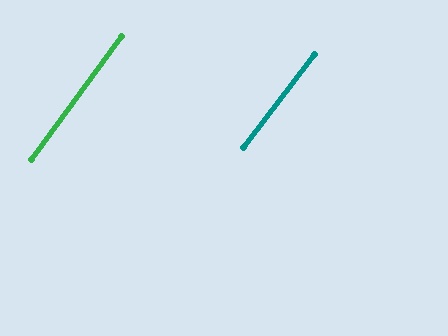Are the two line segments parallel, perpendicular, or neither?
Parallel — their directions differ by only 1.1°.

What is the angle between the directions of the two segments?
Approximately 1 degree.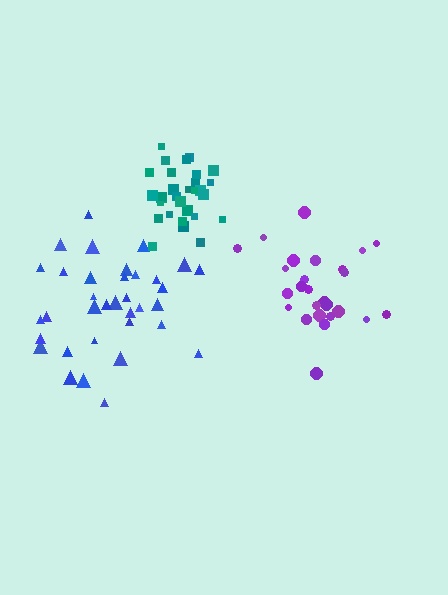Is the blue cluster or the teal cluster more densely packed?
Teal.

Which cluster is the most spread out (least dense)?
Blue.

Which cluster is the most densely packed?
Teal.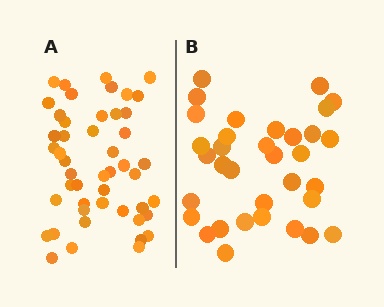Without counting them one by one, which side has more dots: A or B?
Region A (the left region) has more dots.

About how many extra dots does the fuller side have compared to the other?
Region A has approximately 15 more dots than region B.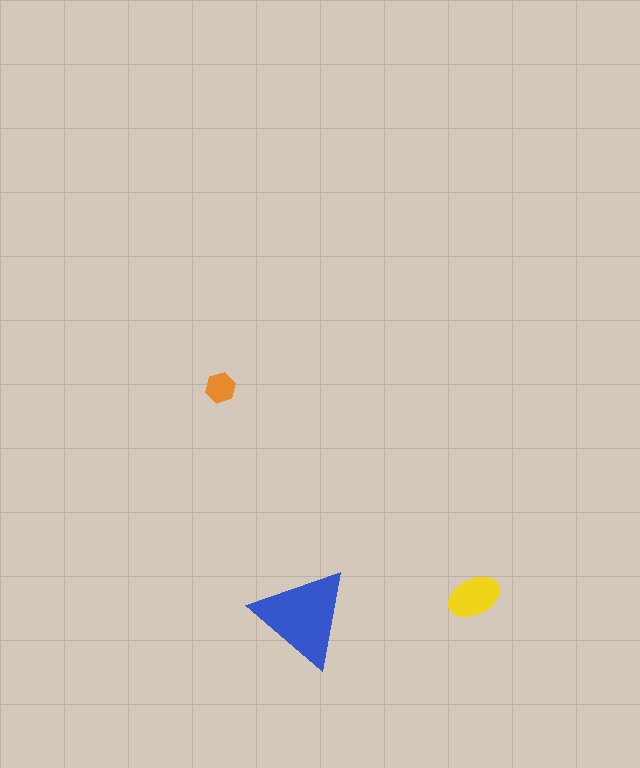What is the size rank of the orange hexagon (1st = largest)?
3rd.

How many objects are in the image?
There are 3 objects in the image.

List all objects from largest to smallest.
The blue triangle, the yellow ellipse, the orange hexagon.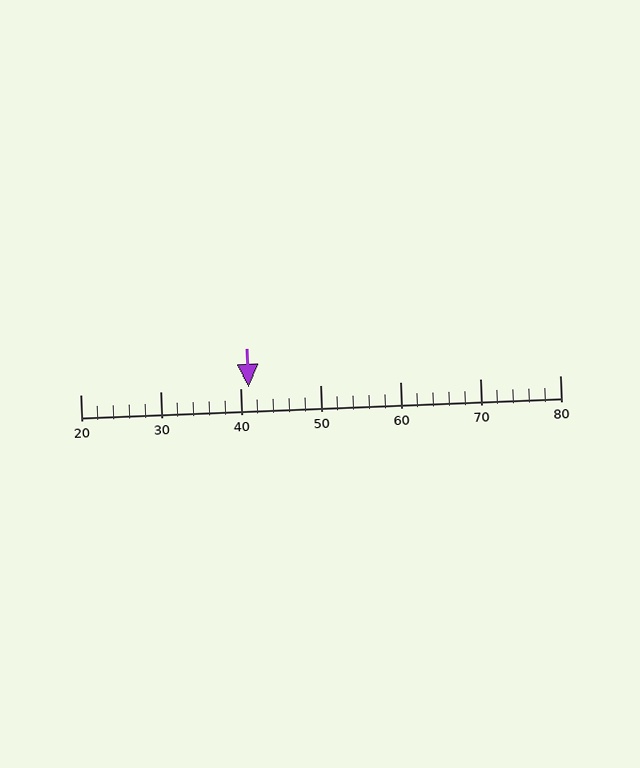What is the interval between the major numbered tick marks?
The major tick marks are spaced 10 units apart.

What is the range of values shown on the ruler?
The ruler shows values from 20 to 80.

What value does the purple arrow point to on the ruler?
The purple arrow points to approximately 41.